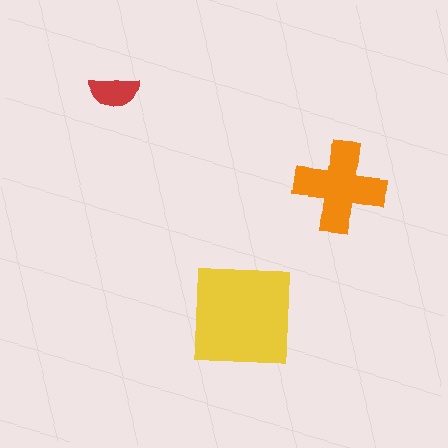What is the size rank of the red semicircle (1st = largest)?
3rd.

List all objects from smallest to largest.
The red semicircle, the orange cross, the yellow square.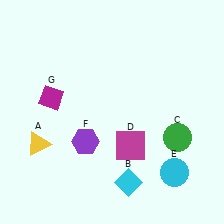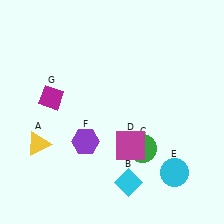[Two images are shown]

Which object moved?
The green circle (C) moved left.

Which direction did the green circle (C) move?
The green circle (C) moved left.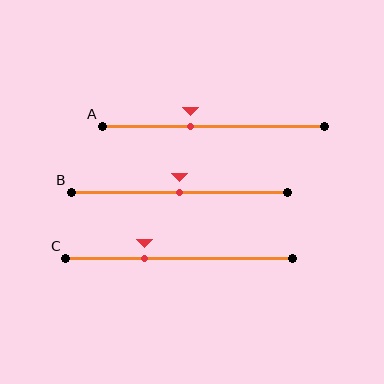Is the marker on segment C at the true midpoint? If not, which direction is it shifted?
No, the marker on segment C is shifted to the left by about 15% of the segment length.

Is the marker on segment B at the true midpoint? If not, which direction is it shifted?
Yes, the marker on segment B is at the true midpoint.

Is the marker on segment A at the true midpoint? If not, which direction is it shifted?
No, the marker on segment A is shifted to the left by about 10% of the segment length.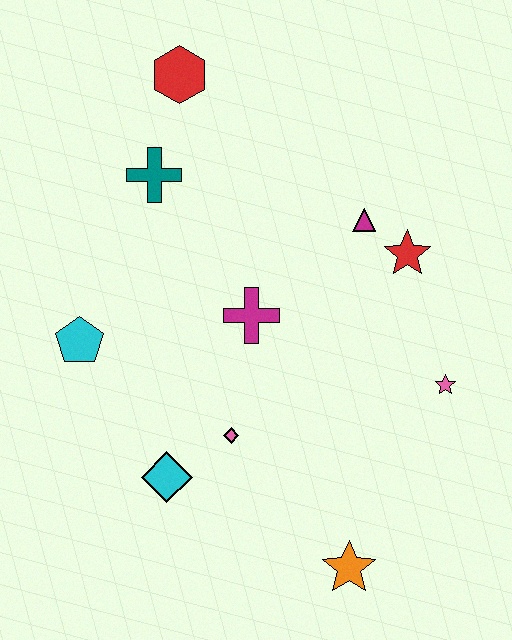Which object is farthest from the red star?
The cyan pentagon is farthest from the red star.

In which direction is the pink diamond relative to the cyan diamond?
The pink diamond is to the right of the cyan diamond.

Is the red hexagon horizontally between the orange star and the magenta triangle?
No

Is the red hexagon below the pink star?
No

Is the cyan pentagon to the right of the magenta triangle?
No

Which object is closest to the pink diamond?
The cyan diamond is closest to the pink diamond.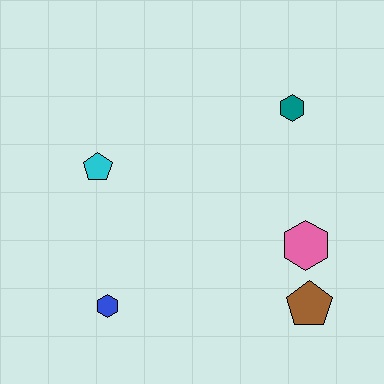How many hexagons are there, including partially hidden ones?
There are 3 hexagons.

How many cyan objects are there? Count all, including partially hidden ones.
There is 1 cyan object.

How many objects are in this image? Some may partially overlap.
There are 5 objects.